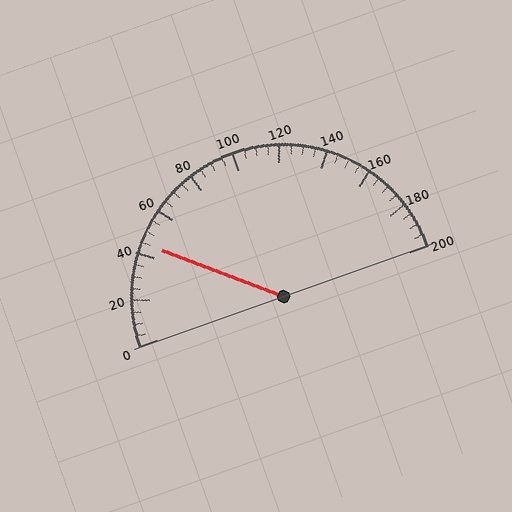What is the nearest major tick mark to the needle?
The nearest major tick mark is 40.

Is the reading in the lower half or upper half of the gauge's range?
The reading is in the lower half of the range (0 to 200).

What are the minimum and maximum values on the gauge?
The gauge ranges from 0 to 200.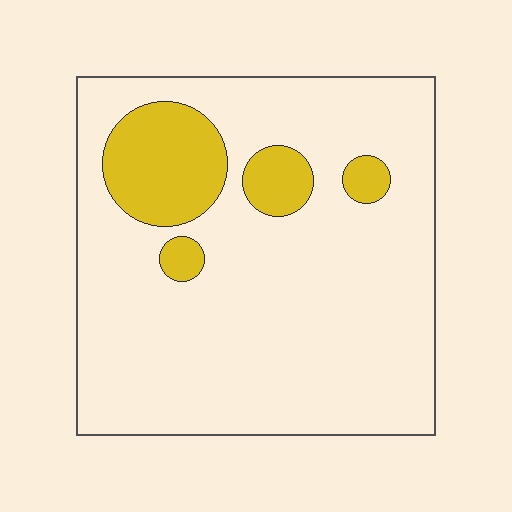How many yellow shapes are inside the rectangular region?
4.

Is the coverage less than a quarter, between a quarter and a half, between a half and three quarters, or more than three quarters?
Less than a quarter.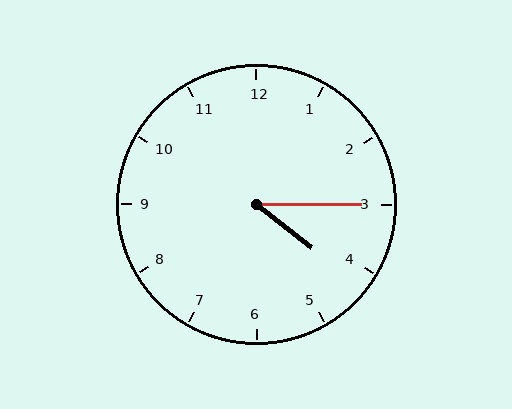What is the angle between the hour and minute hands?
Approximately 38 degrees.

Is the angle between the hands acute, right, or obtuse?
It is acute.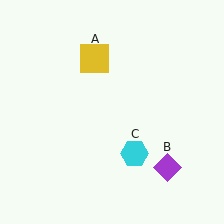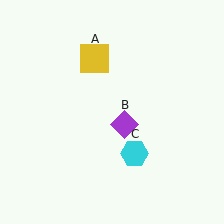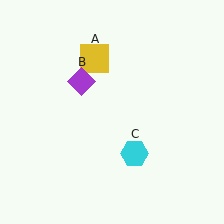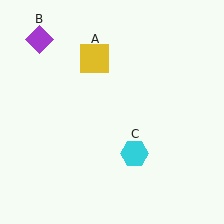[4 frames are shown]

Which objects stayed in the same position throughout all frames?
Yellow square (object A) and cyan hexagon (object C) remained stationary.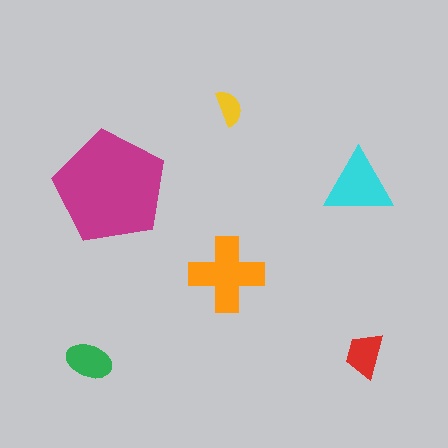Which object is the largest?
The magenta pentagon.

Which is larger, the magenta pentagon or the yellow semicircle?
The magenta pentagon.